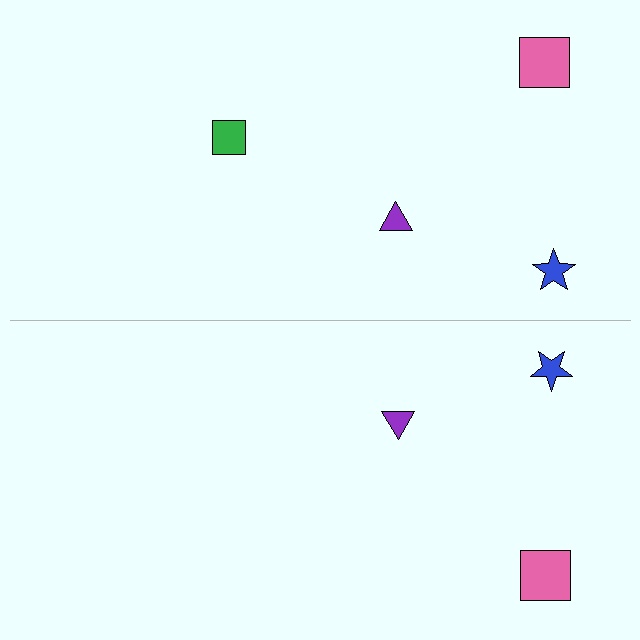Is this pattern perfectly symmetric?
No, the pattern is not perfectly symmetric. A green square is missing from the bottom side.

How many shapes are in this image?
There are 7 shapes in this image.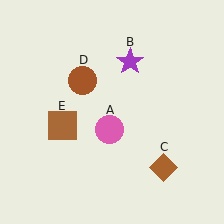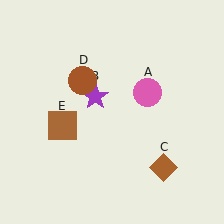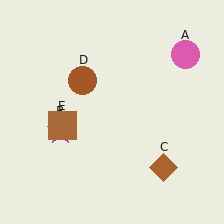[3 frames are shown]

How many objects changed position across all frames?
2 objects changed position: pink circle (object A), purple star (object B).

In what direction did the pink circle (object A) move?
The pink circle (object A) moved up and to the right.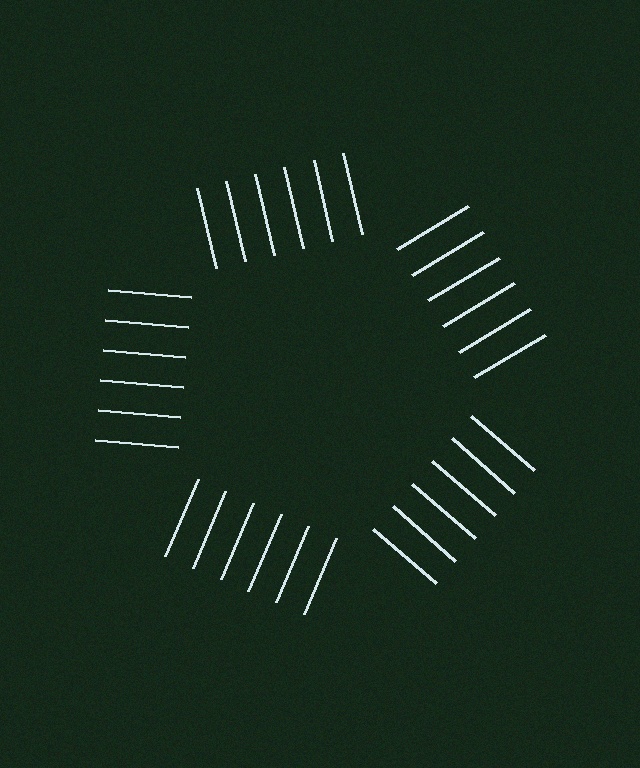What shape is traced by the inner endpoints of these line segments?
An illusory pentagon — the line segments terminate on its edges but no continuous stroke is drawn.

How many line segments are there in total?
30 — 6 along each of the 5 edges.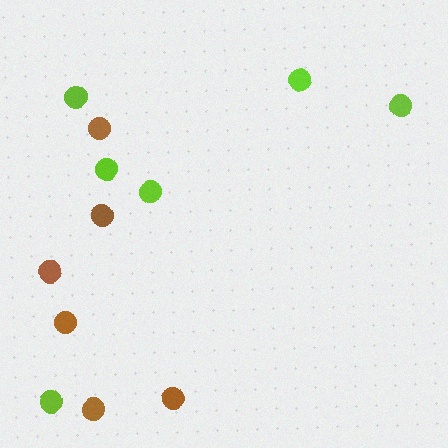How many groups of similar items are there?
There are 2 groups: one group of lime circles (6) and one group of brown circles (6).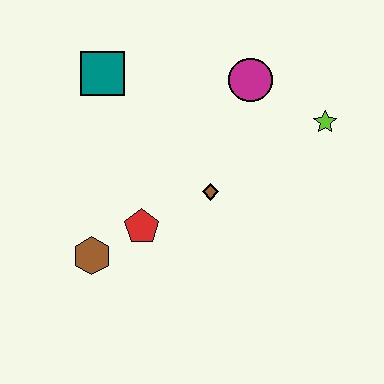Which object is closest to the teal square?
The magenta circle is closest to the teal square.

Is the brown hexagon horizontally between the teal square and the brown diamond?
No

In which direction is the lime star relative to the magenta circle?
The lime star is to the right of the magenta circle.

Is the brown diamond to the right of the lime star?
No